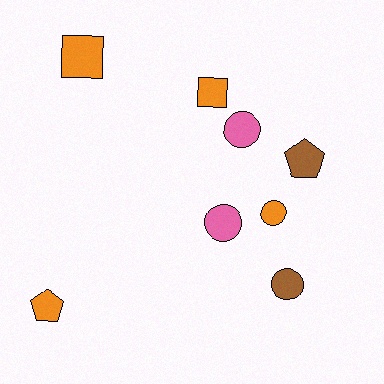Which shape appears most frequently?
Circle, with 4 objects.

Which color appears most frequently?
Orange, with 4 objects.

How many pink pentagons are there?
There are no pink pentagons.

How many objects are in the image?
There are 8 objects.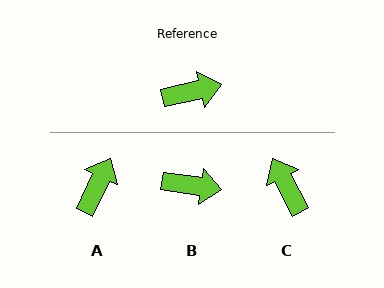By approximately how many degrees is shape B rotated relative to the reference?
Approximately 21 degrees clockwise.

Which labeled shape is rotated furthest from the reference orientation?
C, about 105 degrees away.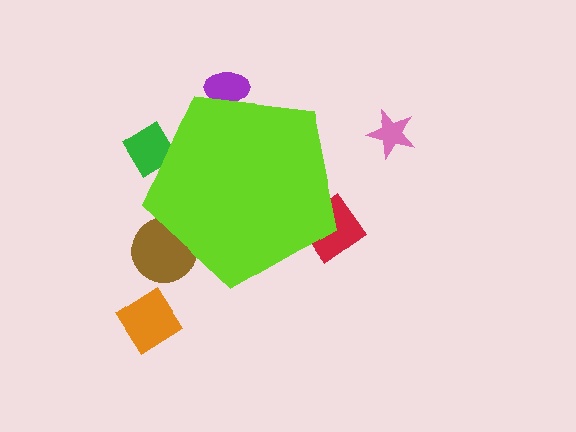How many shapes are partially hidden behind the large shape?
4 shapes are partially hidden.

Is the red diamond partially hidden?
Yes, the red diamond is partially hidden behind the lime pentagon.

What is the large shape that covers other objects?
A lime pentagon.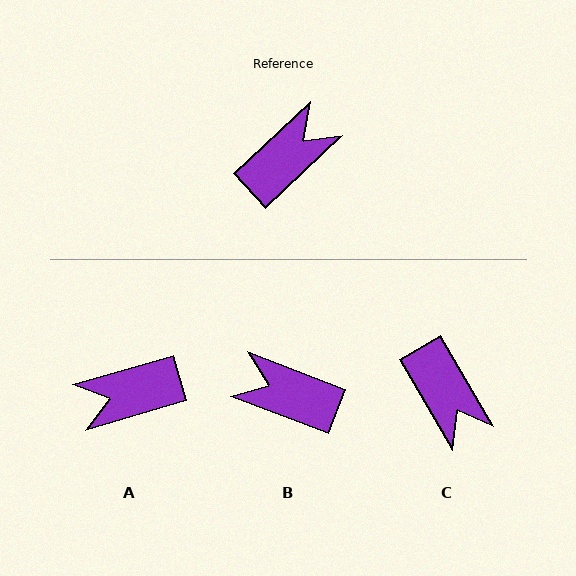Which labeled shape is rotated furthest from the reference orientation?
A, about 153 degrees away.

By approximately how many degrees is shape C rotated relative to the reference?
Approximately 103 degrees clockwise.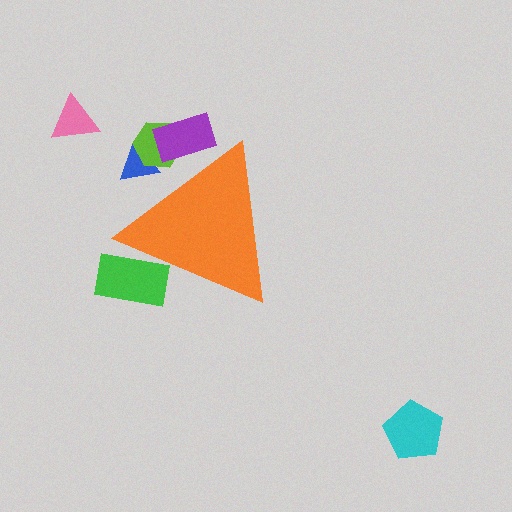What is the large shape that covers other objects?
An orange triangle.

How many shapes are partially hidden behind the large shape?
4 shapes are partially hidden.